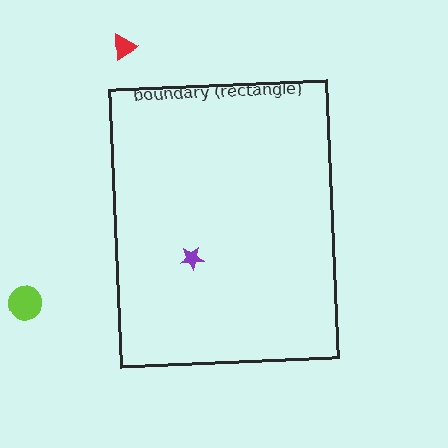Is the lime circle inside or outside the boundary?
Outside.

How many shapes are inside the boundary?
1 inside, 2 outside.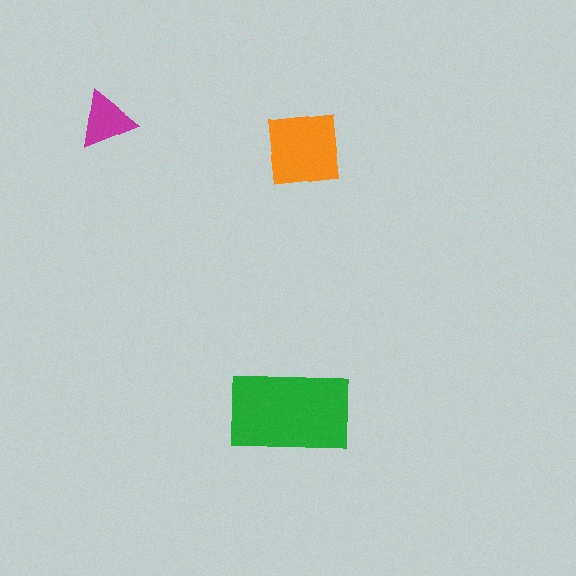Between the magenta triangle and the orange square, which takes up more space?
The orange square.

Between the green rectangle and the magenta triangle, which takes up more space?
The green rectangle.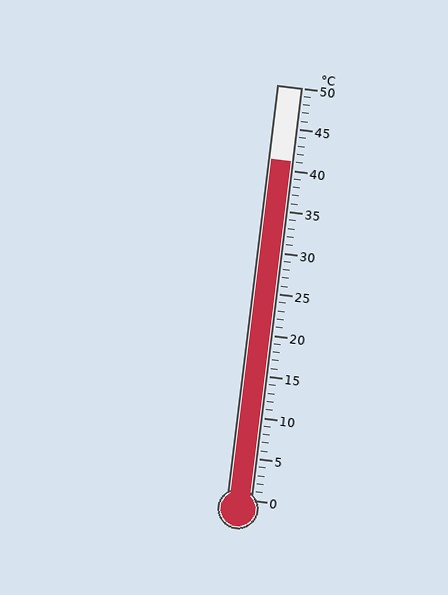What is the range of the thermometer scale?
The thermometer scale ranges from 0°C to 50°C.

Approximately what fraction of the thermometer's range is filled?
The thermometer is filled to approximately 80% of its range.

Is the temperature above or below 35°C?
The temperature is above 35°C.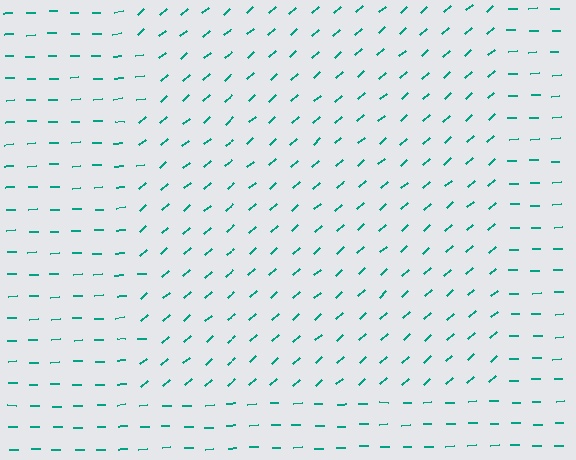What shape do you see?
I see a rectangle.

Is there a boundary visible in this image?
Yes, there is a texture boundary formed by a change in line orientation.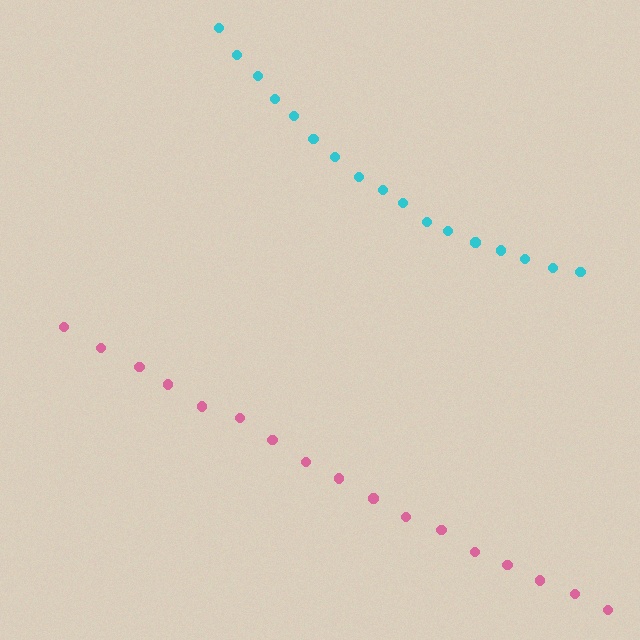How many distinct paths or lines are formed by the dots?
There are 2 distinct paths.